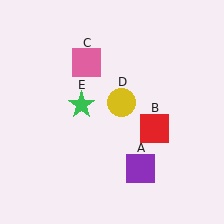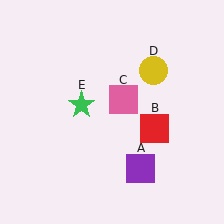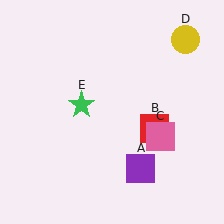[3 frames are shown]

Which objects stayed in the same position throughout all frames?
Purple square (object A) and red square (object B) and green star (object E) remained stationary.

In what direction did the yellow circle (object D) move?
The yellow circle (object D) moved up and to the right.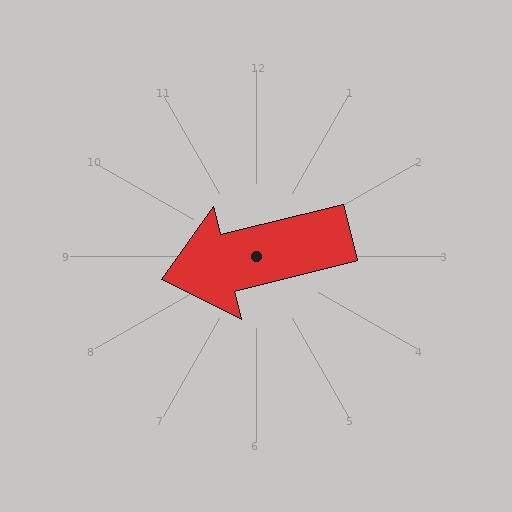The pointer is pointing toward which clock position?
Roughly 9 o'clock.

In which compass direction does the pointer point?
West.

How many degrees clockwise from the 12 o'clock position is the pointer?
Approximately 256 degrees.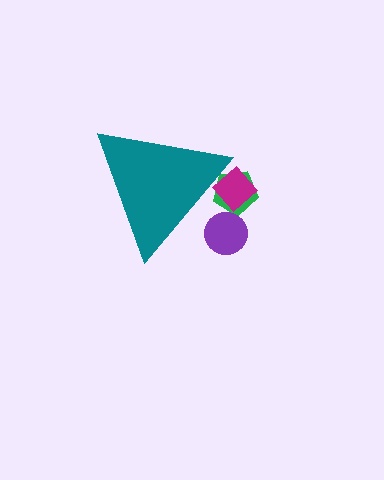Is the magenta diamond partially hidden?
Yes, the magenta diamond is partially hidden behind the teal triangle.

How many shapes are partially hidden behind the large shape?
3 shapes are partially hidden.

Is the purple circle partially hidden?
Yes, the purple circle is partially hidden behind the teal triangle.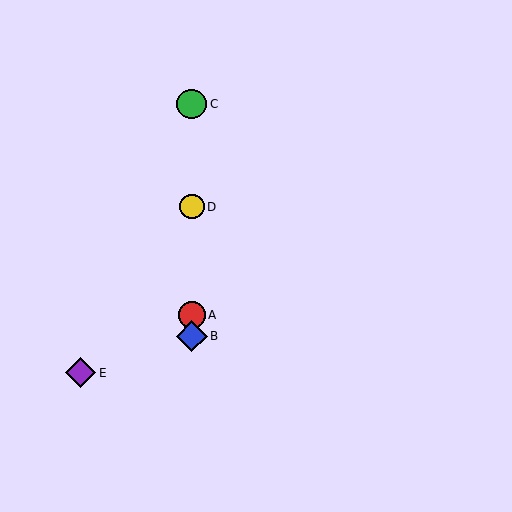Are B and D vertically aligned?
Yes, both are at x≈192.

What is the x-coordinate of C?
Object C is at x≈192.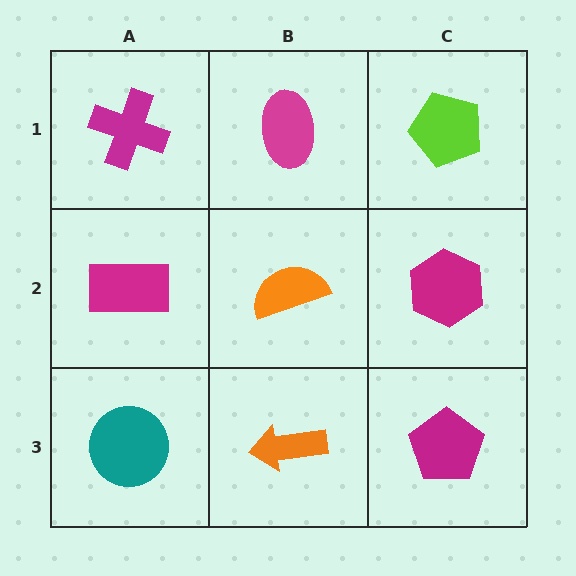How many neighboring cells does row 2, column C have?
3.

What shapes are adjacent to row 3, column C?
A magenta hexagon (row 2, column C), an orange arrow (row 3, column B).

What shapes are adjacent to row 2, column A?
A magenta cross (row 1, column A), a teal circle (row 3, column A), an orange semicircle (row 2, column B).